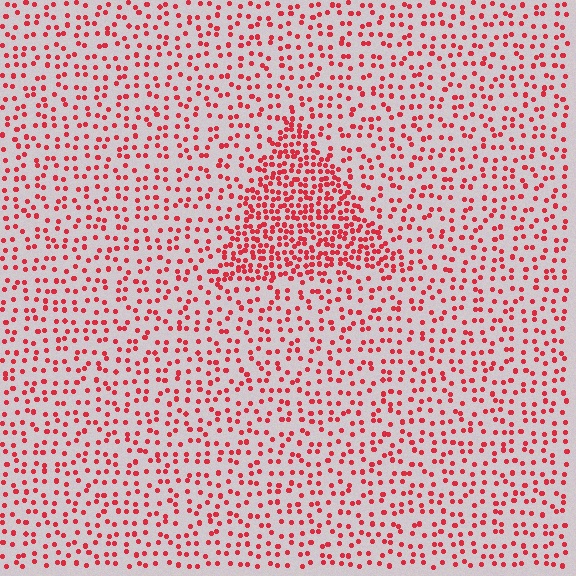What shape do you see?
I see a triangle.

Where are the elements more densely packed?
The elements are more densely packed inside the triangle boundary.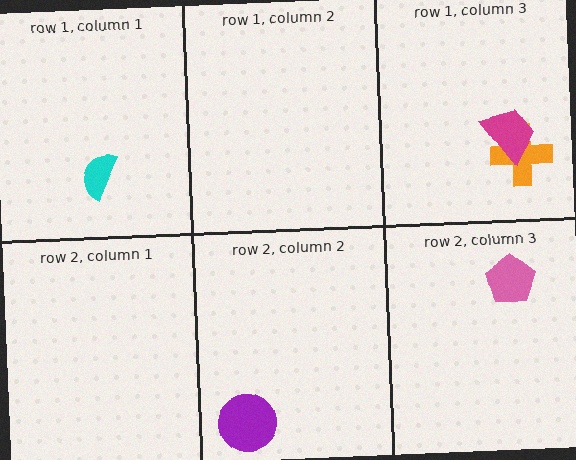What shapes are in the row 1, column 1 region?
The cyan semicircle.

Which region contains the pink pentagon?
The row 2, column 3 region.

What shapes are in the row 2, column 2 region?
The purple circle.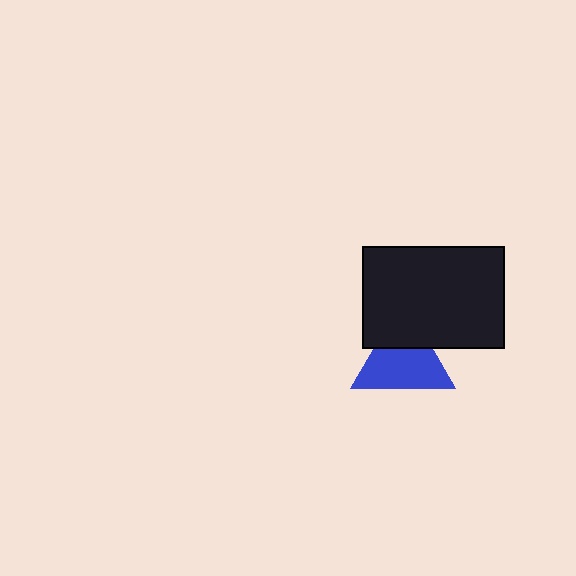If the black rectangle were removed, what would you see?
You would see the complete blue triangle.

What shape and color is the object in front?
The object in front is a black rectangle.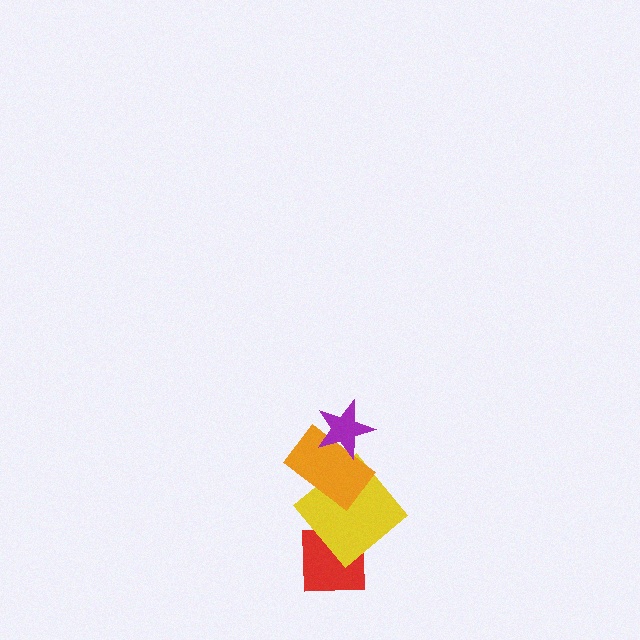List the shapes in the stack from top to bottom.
From top to bottom: the purple star, the orange rectangle, the yellow diamond, the red square.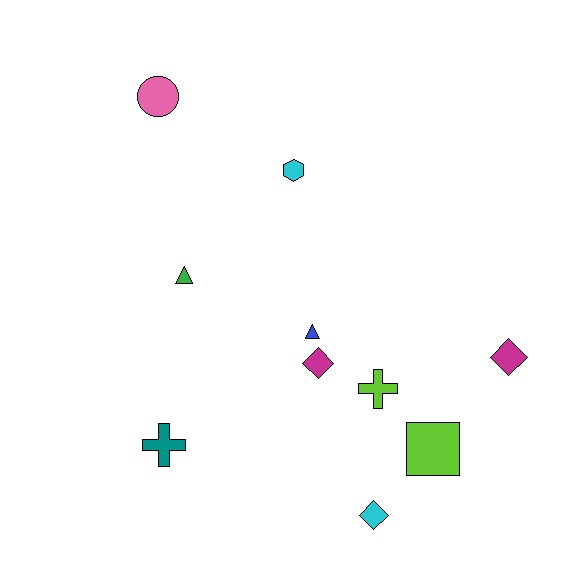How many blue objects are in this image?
There is 1 blue object.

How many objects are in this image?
There are 10 objects.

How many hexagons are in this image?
There is 1 hexagon.